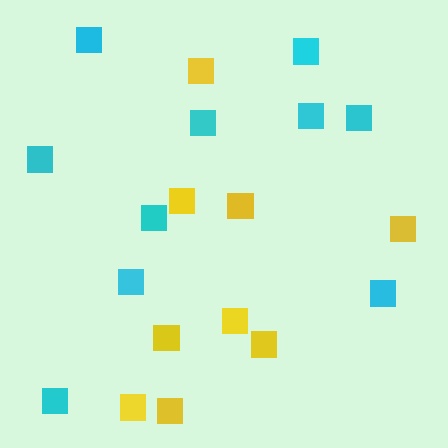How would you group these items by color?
There are 2 groups: one group of yellow squares (9) and one group of cyan squares (10).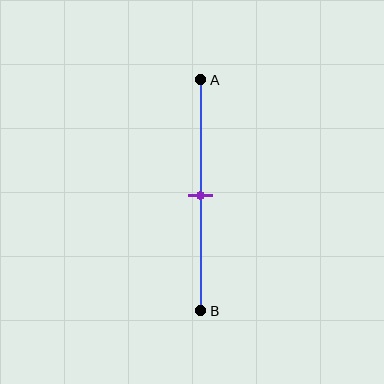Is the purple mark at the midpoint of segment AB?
Yes, the mark is approximately at the midpoint.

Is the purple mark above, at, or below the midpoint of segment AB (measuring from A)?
The purple mark is approximately at the midpoint of segment AB.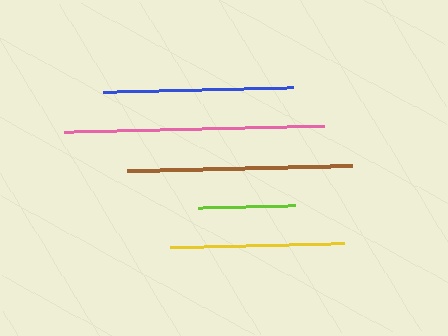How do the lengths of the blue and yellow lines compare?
The blue and yellow lines are approximately the same length.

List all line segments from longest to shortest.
From longest to shortest: pink, brown, blue, yellow, lime.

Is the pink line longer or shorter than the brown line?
The pink line is longer than the brown line.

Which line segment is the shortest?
The lime line is the shortest at approximately 97 pixels.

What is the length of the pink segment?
The pink segment is approximately 259 pixels long.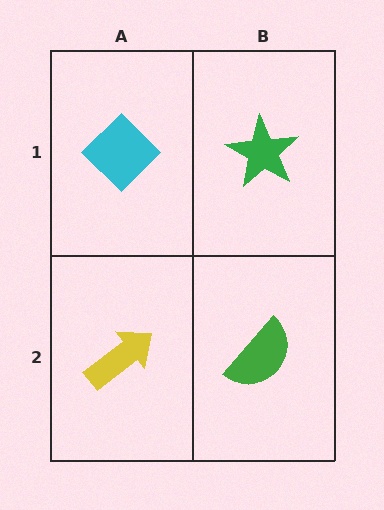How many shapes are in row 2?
2 shapes.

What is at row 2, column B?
A green semicircle.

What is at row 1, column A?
A cyan diamond.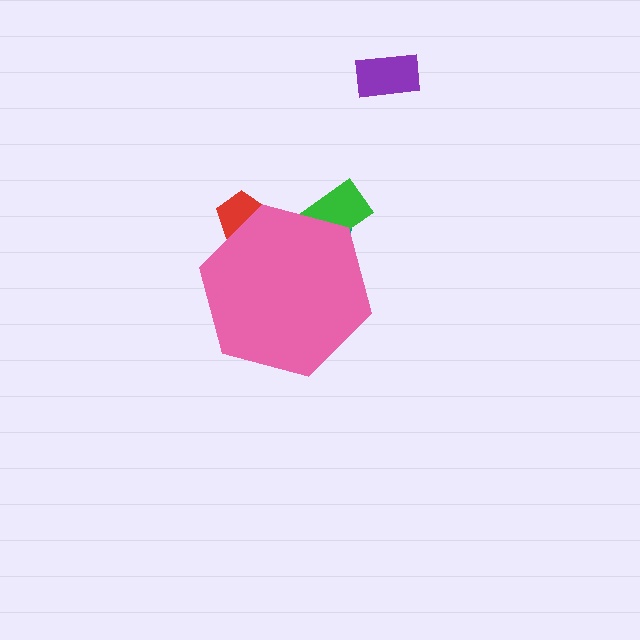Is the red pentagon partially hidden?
Yes, the red pentagon is partially hidden behind the pink hexagon.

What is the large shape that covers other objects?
A pink hexagon.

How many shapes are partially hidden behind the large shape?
3 shapes are partially hidden.